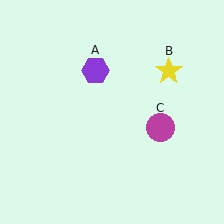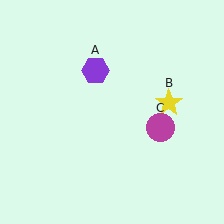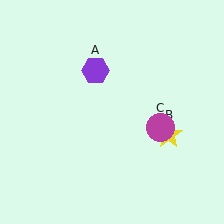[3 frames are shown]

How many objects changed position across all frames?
1 object changed position: yellow star (object B).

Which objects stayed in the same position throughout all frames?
Purple hexagon (object A) and magenta circle (object C) remained stationary.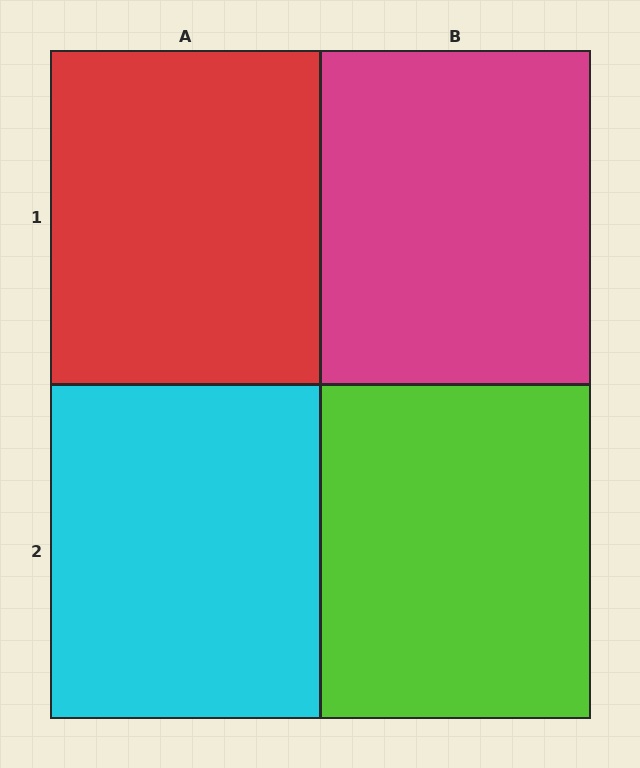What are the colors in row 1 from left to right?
Red, magenta.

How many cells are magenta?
1 cell is magenta.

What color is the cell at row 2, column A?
Cyan.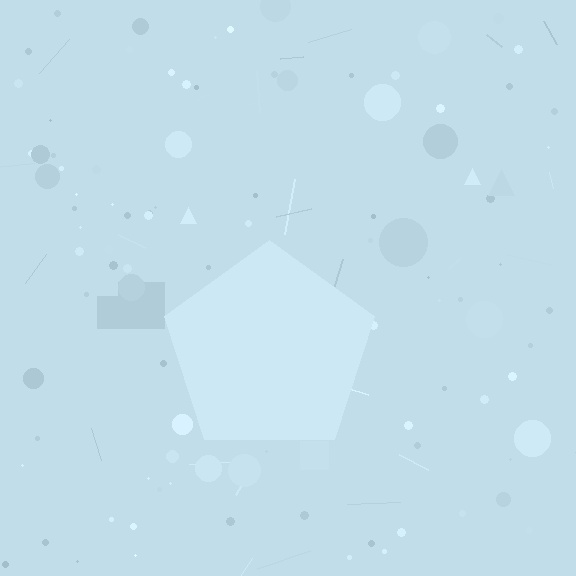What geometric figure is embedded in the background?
A pentagon is embedded in the background.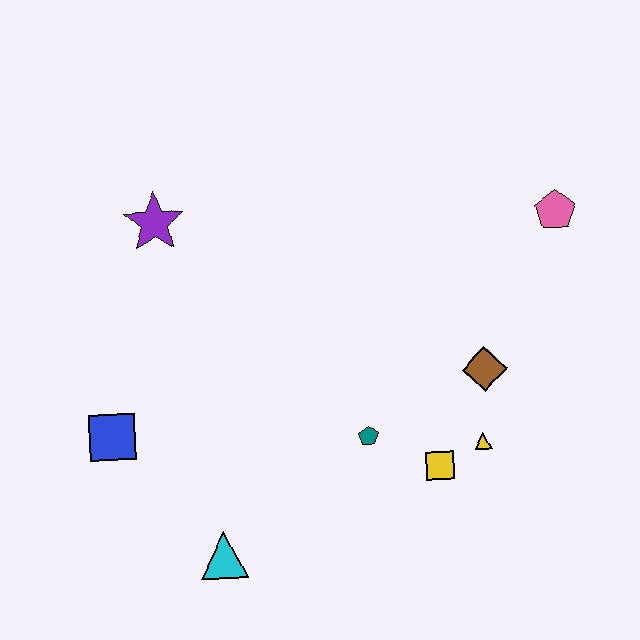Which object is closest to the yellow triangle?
The yellow square is closest to the yellow triangle.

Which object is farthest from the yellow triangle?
The purple star is farthest from the yellow triangle.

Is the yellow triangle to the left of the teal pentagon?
No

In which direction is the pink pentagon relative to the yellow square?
The pink pentagon is above the yellow square.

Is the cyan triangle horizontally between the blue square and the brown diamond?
Yes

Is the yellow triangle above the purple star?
No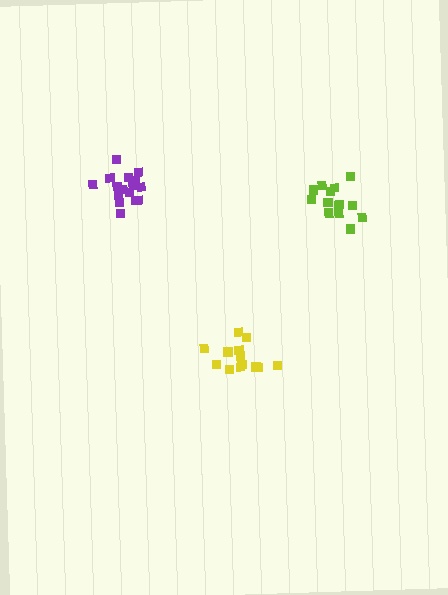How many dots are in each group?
Group 1: 13 dots, Group 2: 13 dots, Group 3: 16 dots (42 total).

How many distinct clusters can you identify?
There are 3 distinct clusters.